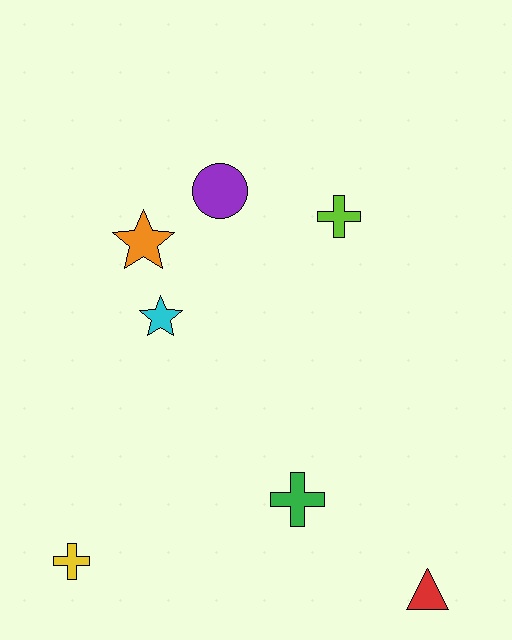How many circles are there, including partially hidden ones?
There is 1 circle.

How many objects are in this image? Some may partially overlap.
There are 7 objects.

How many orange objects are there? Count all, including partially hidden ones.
There is 1 orange object.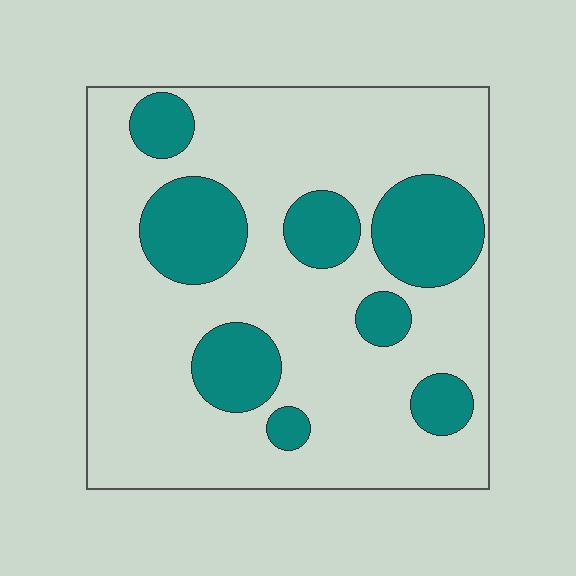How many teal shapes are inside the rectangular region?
8.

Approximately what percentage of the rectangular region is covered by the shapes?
Approximately 25%.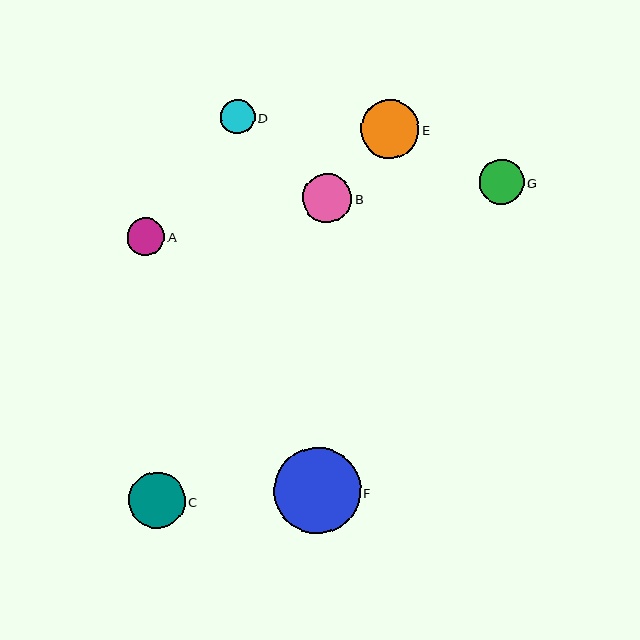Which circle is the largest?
Circle F is the largest with a size of approximately 86 pixels.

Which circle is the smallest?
Circle D is the smallest with a size of approximately 35 pixels.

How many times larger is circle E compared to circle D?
Circle E is approximately 1.7 times the size of circle D.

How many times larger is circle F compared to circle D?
Circle F is approximately 2.5 times the size of circle D.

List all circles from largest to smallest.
From largest to smallest: F, E, C, B, G, A, D.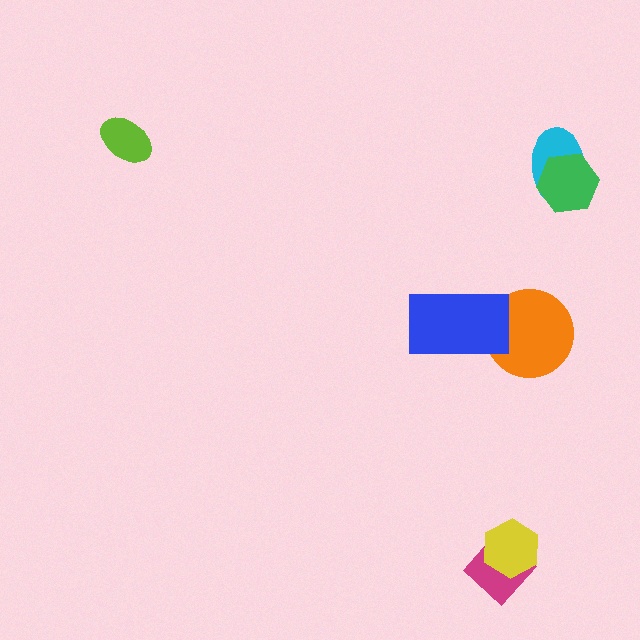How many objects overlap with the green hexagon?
1 object overlaps with the green hexagon.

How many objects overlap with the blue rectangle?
1 object overlaps with the blue rectangle.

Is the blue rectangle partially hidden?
No, no other shape covers it.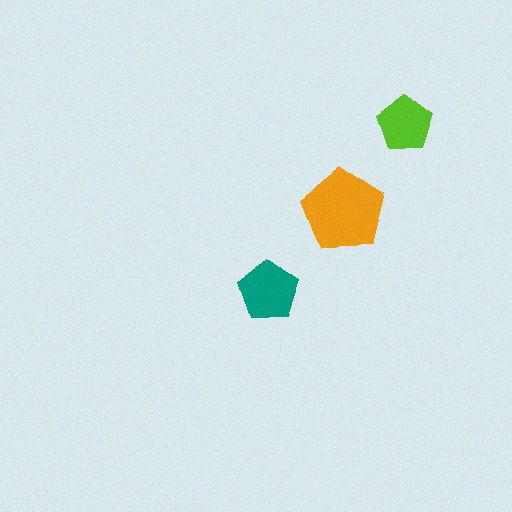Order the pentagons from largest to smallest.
the orange one, the teal one, the lime one.